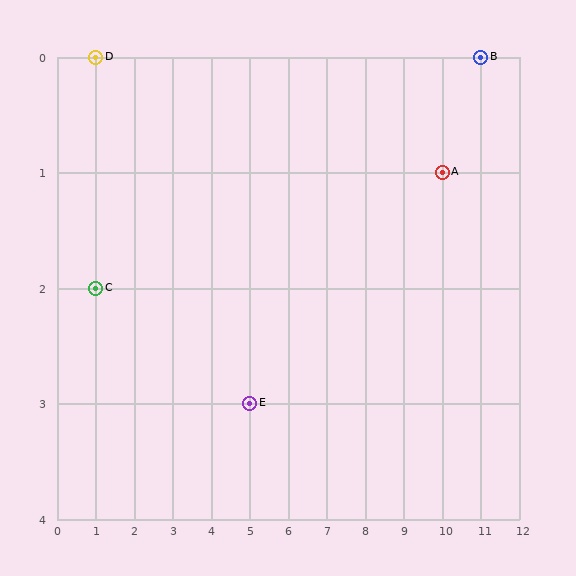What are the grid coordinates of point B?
Point B is at grid coordinates (11, 0).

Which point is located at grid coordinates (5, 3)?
Point E is at (5, 3).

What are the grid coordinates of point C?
Point C is at grid coordinates (1, 2).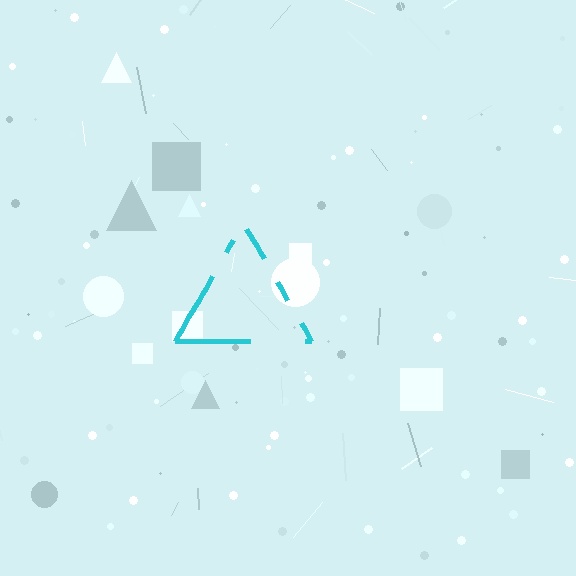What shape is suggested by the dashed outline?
The dashed outline suggests a triangle.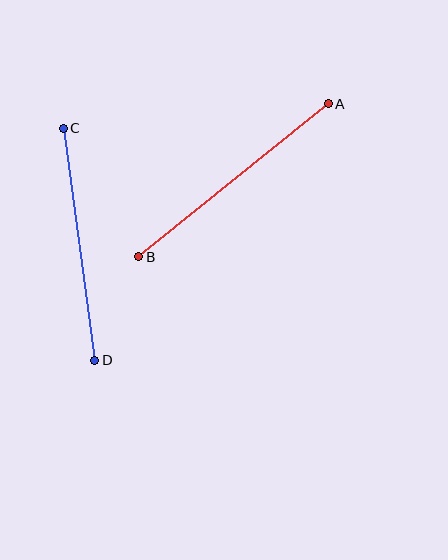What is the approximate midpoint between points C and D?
The midpoint is at approximately (79, 244) pixels.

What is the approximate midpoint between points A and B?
The midpoint is at approximately (234, 180) pixels.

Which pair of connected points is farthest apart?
Points A and B are farthest apart.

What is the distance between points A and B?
The distance is approximately 244 pixels.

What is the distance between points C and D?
The distance is approximately 234 pixels.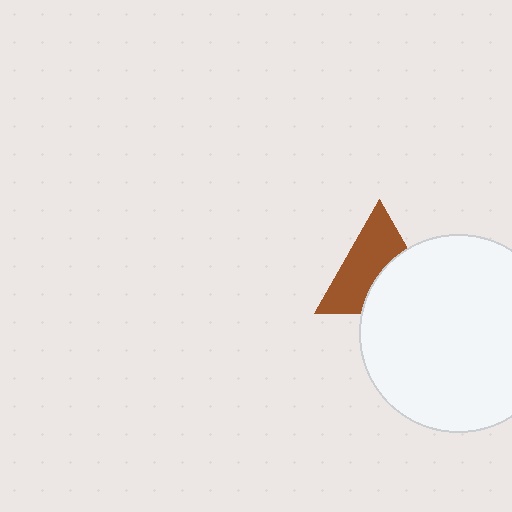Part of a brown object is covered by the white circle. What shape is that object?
It is a triangle.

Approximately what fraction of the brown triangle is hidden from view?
Roughly 42% of the brown triangle is hidden behind the white circle.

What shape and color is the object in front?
The object in front is a white circle.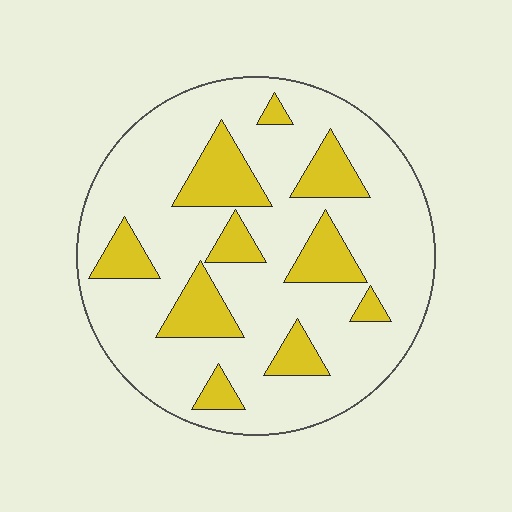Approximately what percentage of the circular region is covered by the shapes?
Approximately 25%.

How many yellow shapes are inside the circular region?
10.